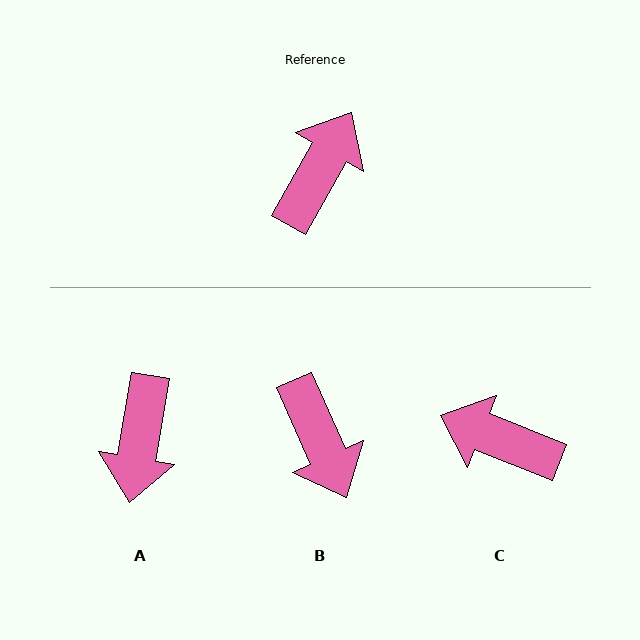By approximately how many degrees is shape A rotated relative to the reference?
Approximately 160 degrees clockwise.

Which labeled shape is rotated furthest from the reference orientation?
A, about 160 degrees away.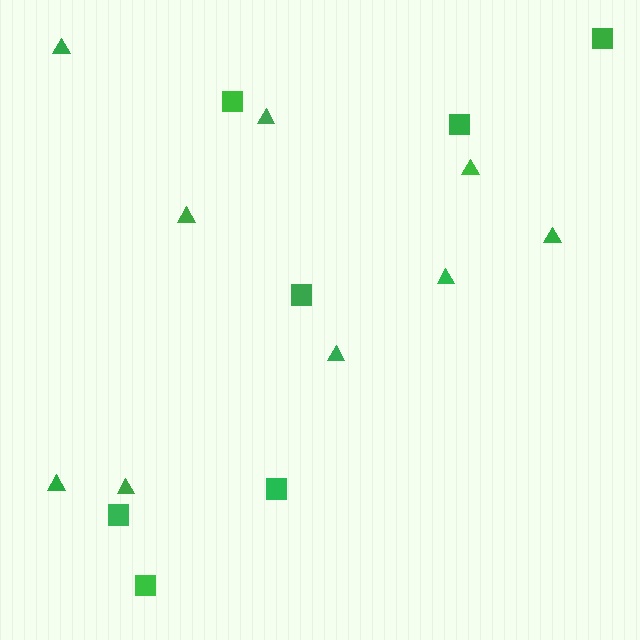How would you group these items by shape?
There are 2 groups: one group of triangles (9) and one group of squares (7).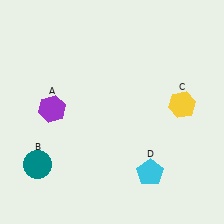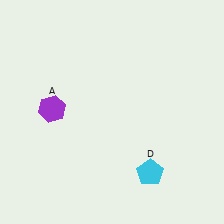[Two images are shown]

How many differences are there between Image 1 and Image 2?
There are 2 differences between the two images.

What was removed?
The teal circle (B), the yellow hexagon (C) were removed in Image 2.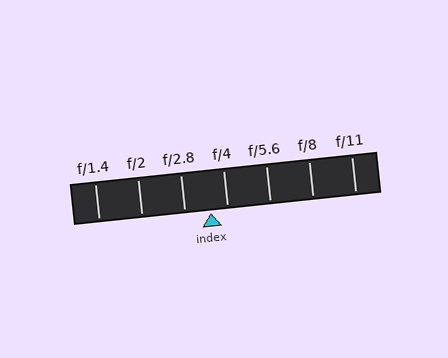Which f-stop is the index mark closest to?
The index mark is closest to f/4.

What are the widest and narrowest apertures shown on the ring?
The widest aperture shown is f/1.4 and the narrowest is f/11.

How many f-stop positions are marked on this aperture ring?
There are 7 f-stop positions marked.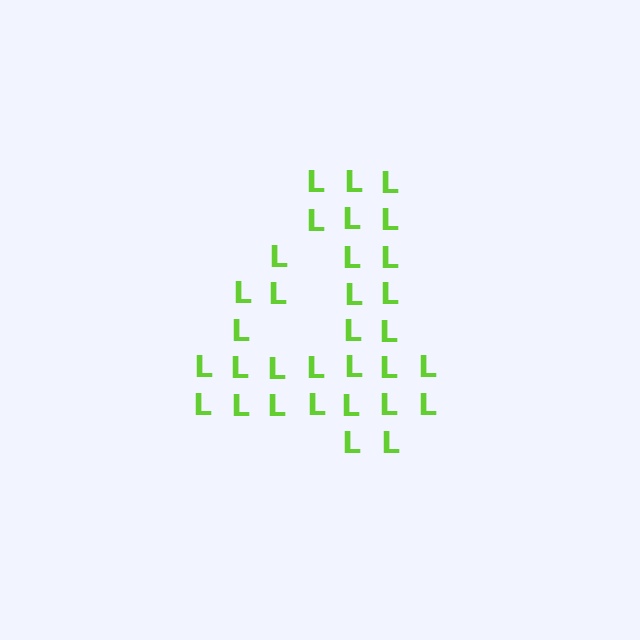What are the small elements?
The small elements are letter L's.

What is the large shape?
The large shape is the digit 4.